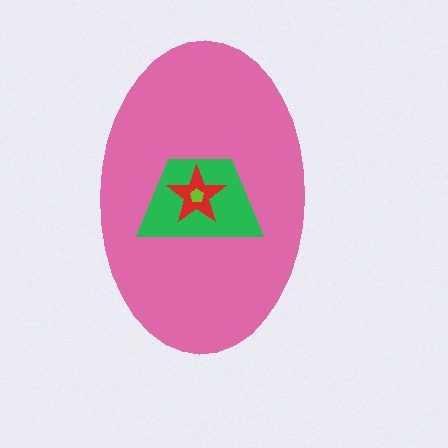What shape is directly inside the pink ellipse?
The green trapezoid.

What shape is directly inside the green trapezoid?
The red star.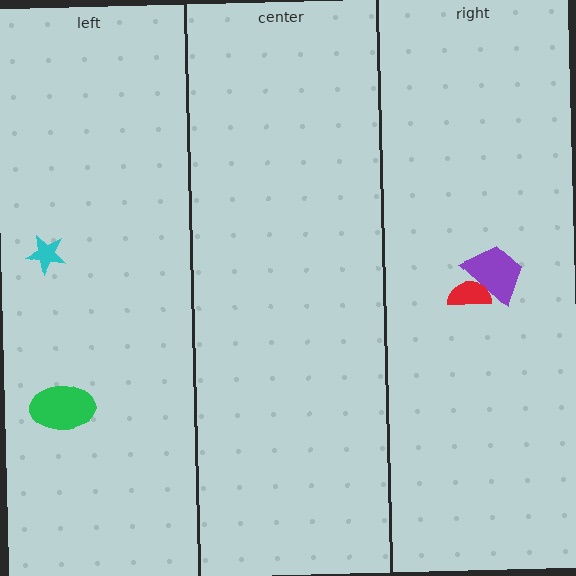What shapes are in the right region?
The purple trapezoid, the red semicircle.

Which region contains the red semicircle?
The right region.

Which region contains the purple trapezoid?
The right region.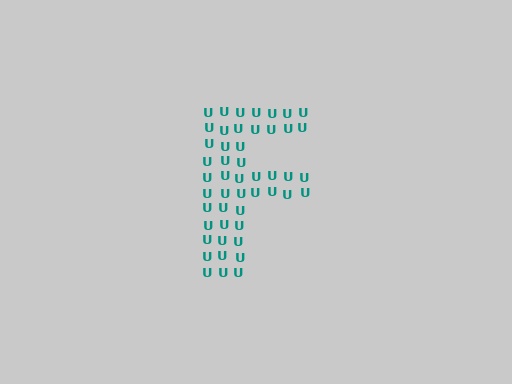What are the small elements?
The small elements are letter U's.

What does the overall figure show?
The overall figure shows the letter F.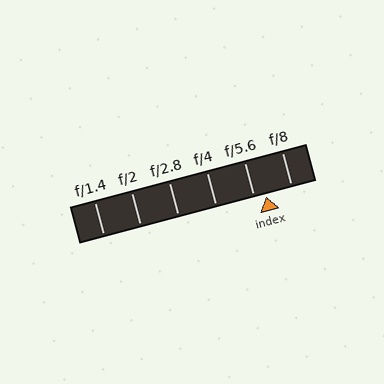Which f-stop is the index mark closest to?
The index mark is closest to f/5.6.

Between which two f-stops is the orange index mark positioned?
The index mark is between f/5.6 and f/8.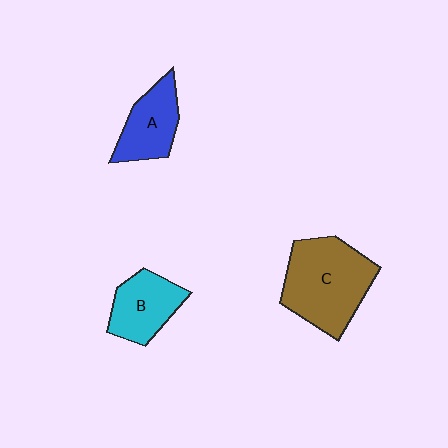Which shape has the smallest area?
Shape A (blue).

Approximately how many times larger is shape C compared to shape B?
Approximately 1.7 times.